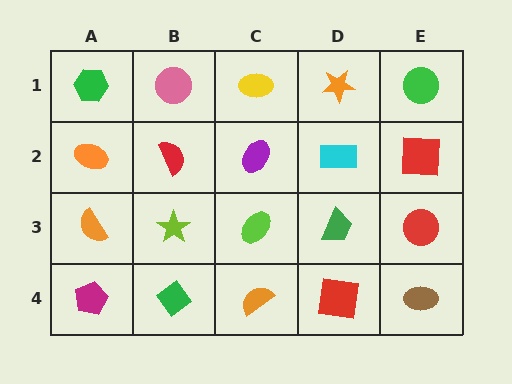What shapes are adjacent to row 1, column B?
A red semicircle (row 2, column B), a green hexagon (row 1, column A), a yellow ellipse (row 1, column C).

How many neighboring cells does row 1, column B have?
3.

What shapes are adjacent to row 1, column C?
A purple ellipse (row 2, column C), a pink circle (row 1, column B), an orange star (row 1, column D).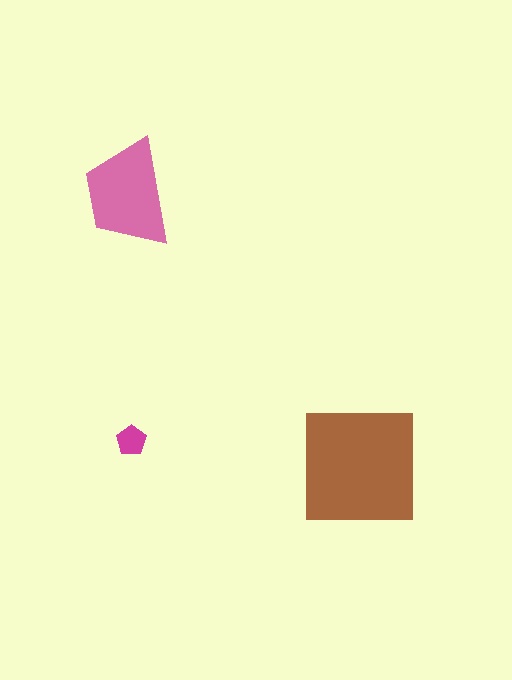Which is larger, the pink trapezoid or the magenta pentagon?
The pink trapezoid.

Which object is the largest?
The brown square.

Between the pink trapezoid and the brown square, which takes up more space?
The brown square.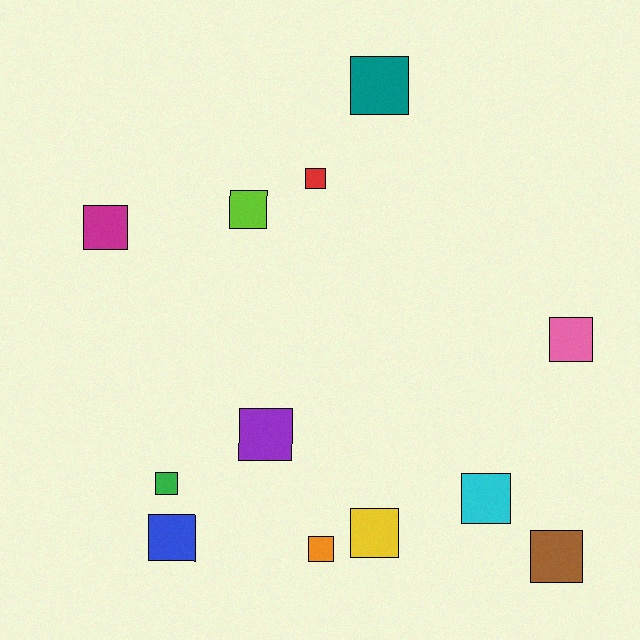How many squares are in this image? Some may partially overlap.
There are 12 squares.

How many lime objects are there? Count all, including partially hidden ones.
There is 1 lime object.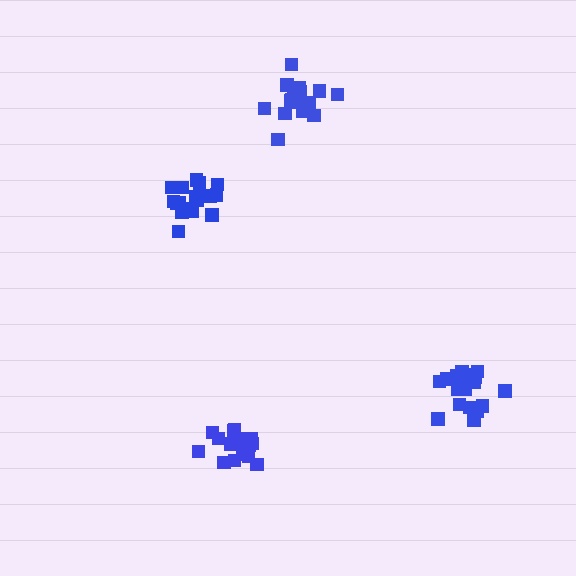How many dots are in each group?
Group 1: 17 dots, Group 2: 19 dots, Group 3: 19 dots, Group 4: 18 dots (73 total).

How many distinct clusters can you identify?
There are 4 distinct clusters.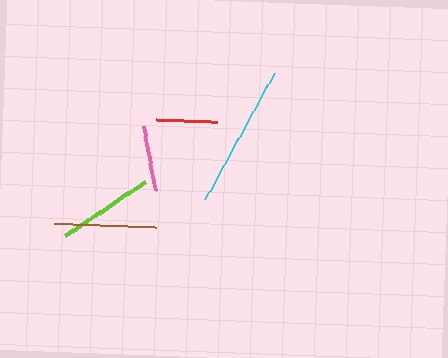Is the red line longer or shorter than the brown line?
The brown line is longer than the red line.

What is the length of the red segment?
The red segment is approximately 61 pixels long.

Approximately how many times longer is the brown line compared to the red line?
The brown line is approximately 1.7 times the length of the red line.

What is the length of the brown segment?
The brown segment is approximately 102 pixels long.